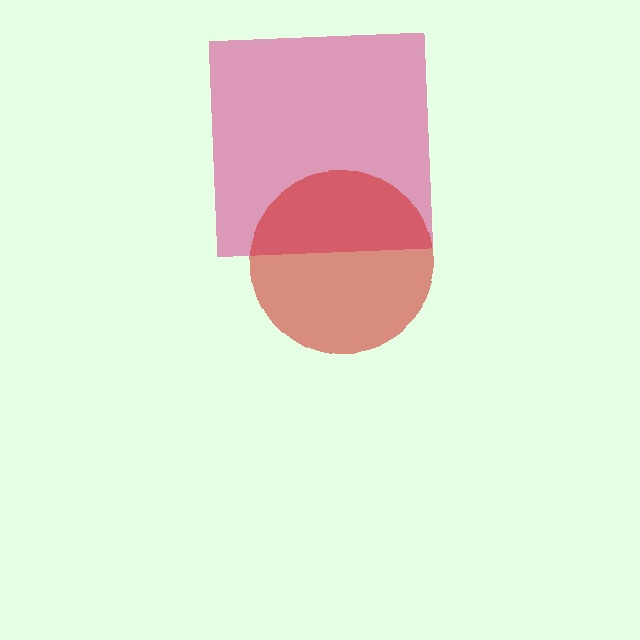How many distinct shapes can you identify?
There are 2 distinct shapes: a magenta square, a red circle.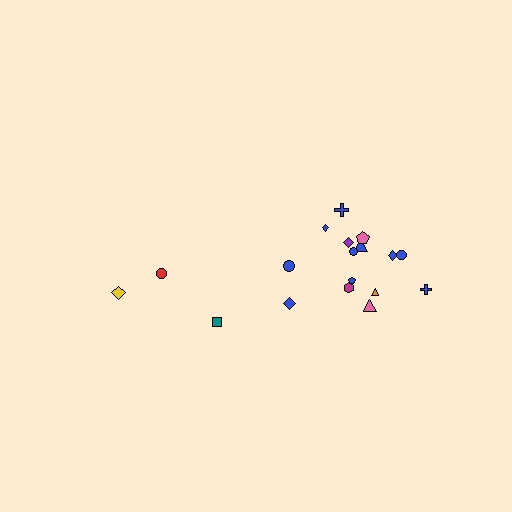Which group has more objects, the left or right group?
The right group.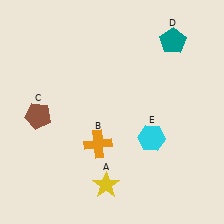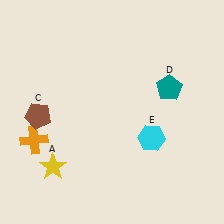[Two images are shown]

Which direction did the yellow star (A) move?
The yellow star (A) moved left.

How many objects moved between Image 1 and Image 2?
3 objects moved between the two images.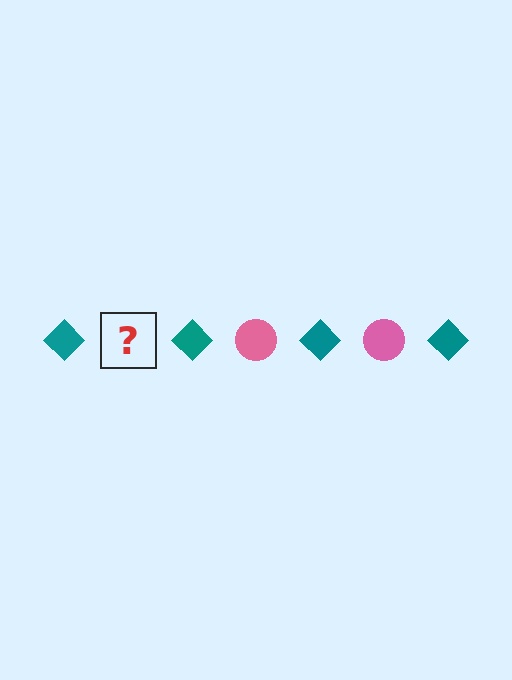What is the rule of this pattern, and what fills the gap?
The rule is that the pattern alternates between teal diamond and pink circle. The gap should be filled with a pink circle.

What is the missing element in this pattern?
The missing element is a pink circle.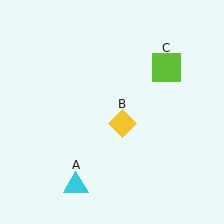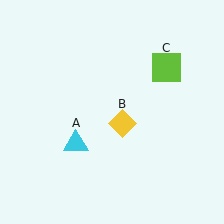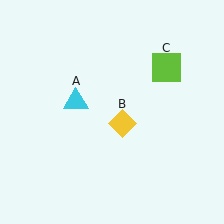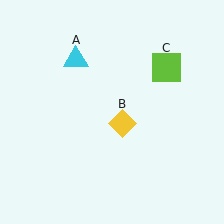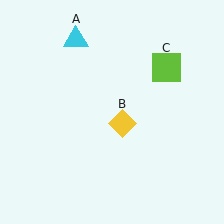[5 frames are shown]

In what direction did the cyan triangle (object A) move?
The cyan triangle (object A) moved up.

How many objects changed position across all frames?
1 object changed position: cyan triangle (object A).